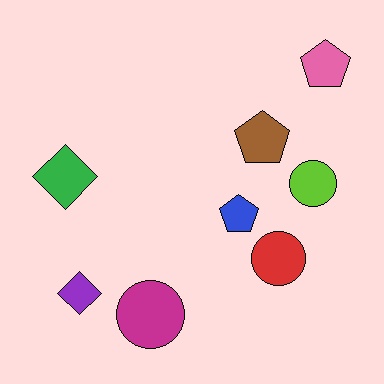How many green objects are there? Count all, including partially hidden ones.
There is 1 green object.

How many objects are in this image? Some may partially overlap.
There are 8 objects.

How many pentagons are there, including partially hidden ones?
There are 3 pentagons.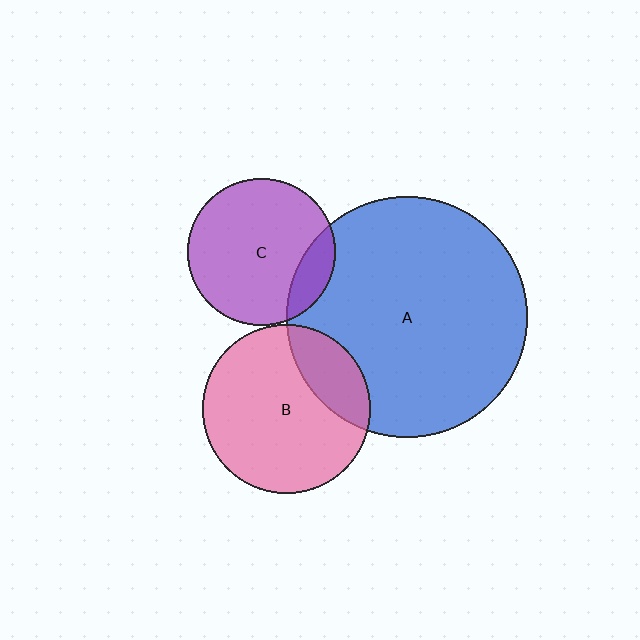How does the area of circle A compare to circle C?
Approximately 2.7 times.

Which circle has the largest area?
Circle A (blue).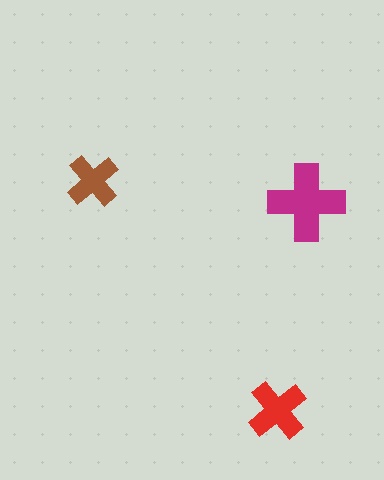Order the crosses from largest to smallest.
the magenta one, the red one, the brown one.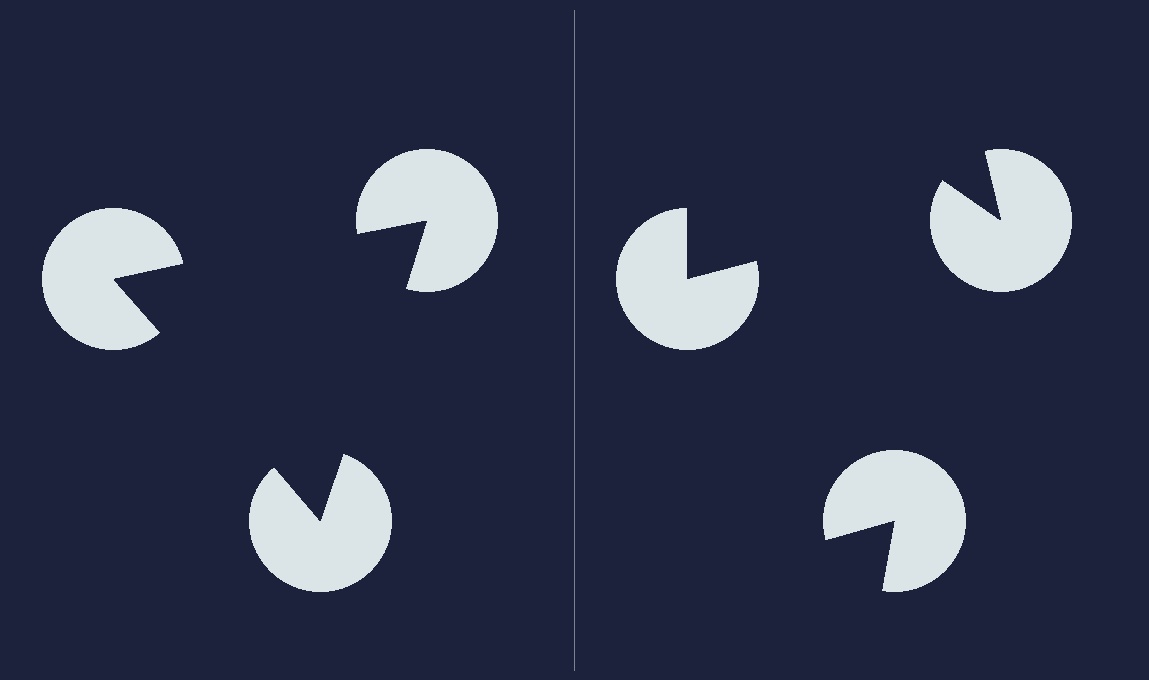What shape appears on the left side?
An illusory triangle.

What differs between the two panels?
The pac-man discs are positioned identically on both sides; only the wedge orientations differ. On the left they align to a triangle; on the right they are misaligned.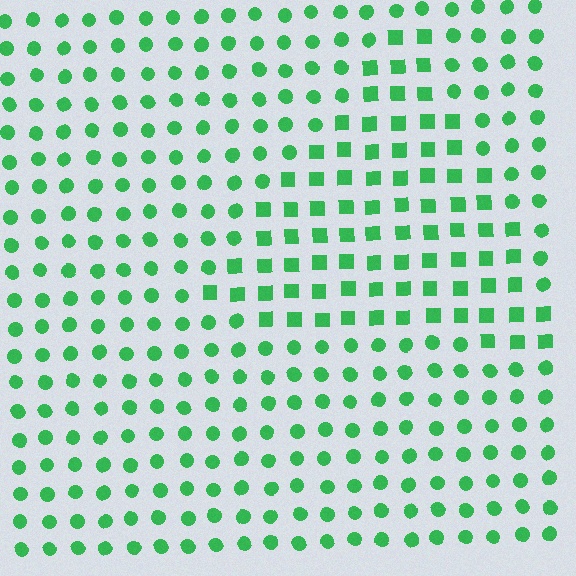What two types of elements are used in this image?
The image uses squares inside the triangle region and circles outside it.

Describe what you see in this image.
The image is filled with small green elements arranged in a uniform grid. A triangle-shaped region contains squares, while the surrounding area contains circles. The boundary is defined purely by the change in element shape.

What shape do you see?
I see a triangle.